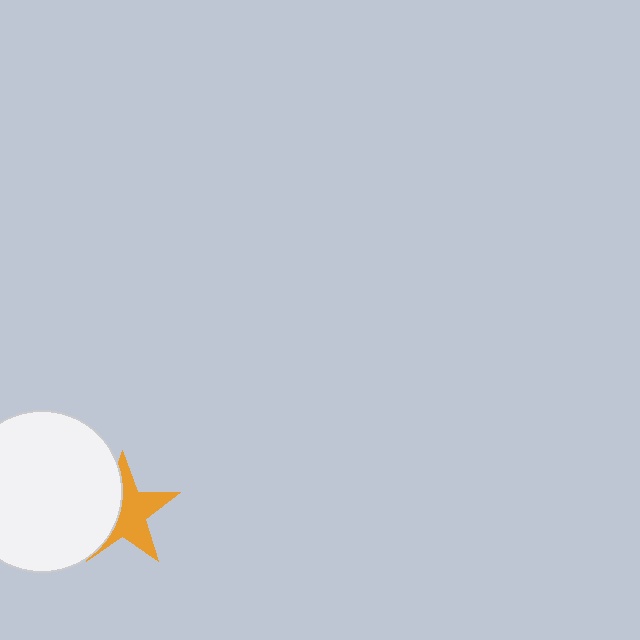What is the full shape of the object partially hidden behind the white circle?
The partially hidden object is an orange star.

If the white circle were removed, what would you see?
You would see the complete orange star.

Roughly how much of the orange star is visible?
About half of it is visible (roughly 59%).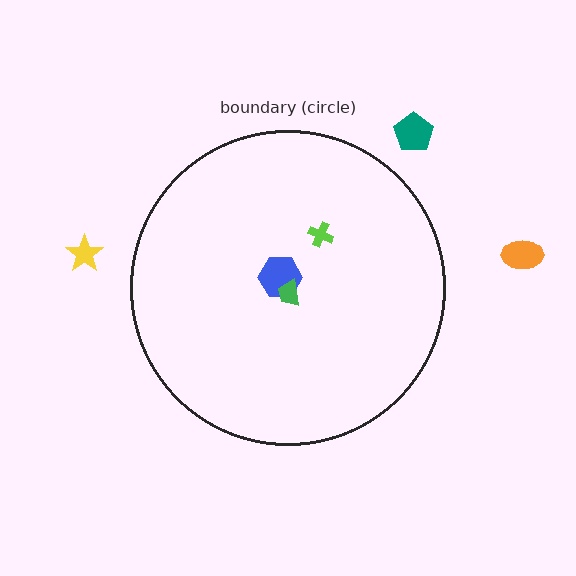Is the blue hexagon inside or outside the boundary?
Inside.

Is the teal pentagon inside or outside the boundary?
Outside.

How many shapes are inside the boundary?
3 inside, 3 outside.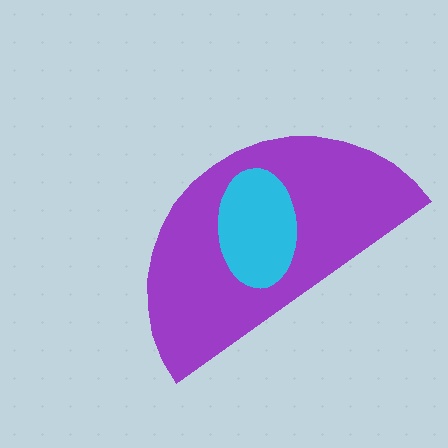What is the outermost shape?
The purple semicircle.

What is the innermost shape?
The cyan ellipse.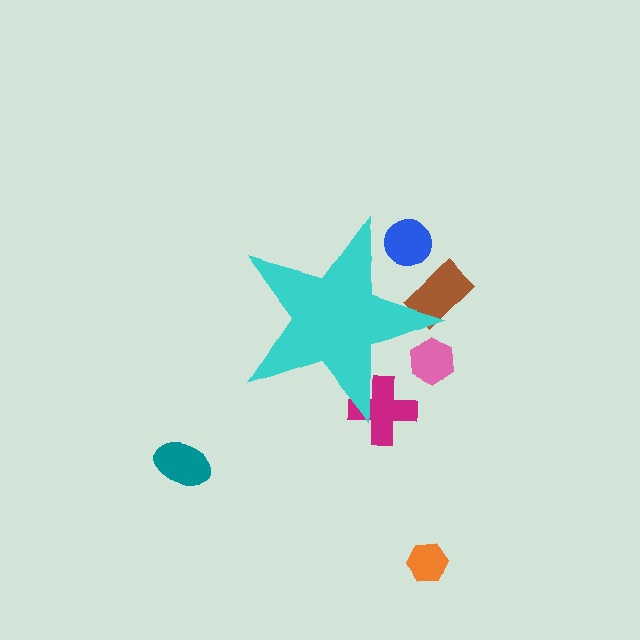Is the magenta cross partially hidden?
Yes, the magenta cross is partially hidden behind the cyan star.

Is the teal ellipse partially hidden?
No, the teal ellipse is fully visible.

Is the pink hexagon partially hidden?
Yes, the pink hexagon is partially hidden behind the cyan star.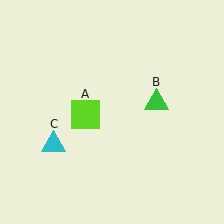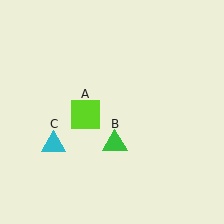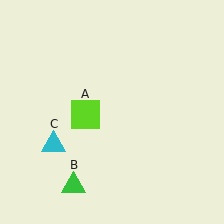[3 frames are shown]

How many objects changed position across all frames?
1 object changed position: green triangle (object B).